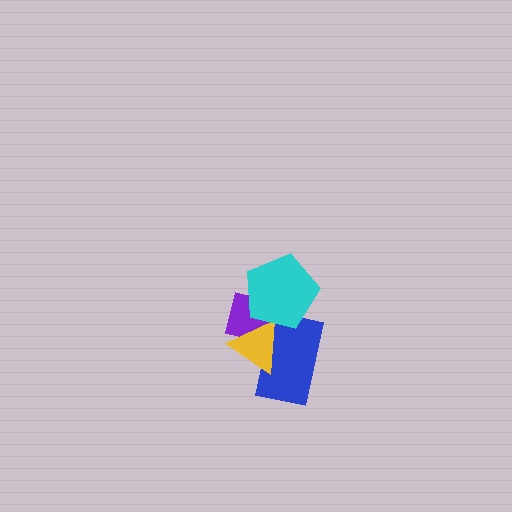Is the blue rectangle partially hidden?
Yes, it is partially covered by another shape.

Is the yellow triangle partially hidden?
Yes, it is partially covered by another shape.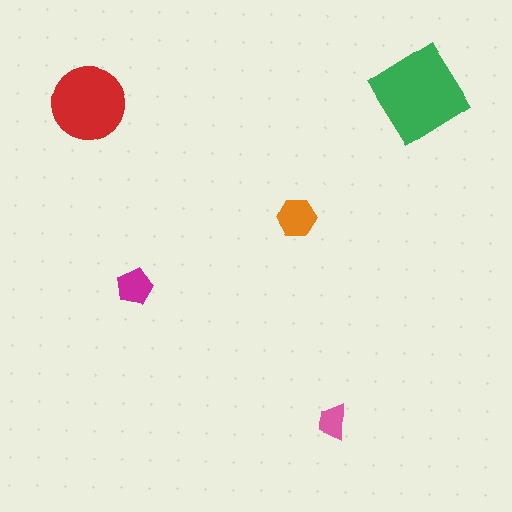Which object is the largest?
The green diamond.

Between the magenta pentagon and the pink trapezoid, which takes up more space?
The magenta pentagon.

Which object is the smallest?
The pink trapezoid.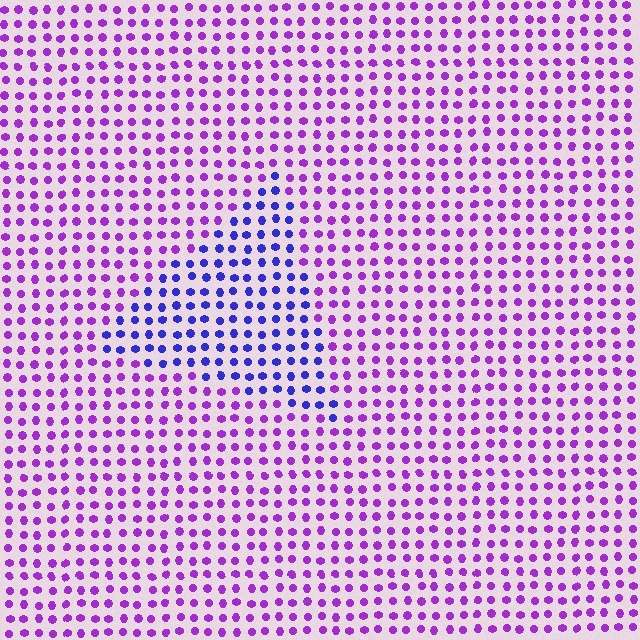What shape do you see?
I see a triangle.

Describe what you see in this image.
The image is filled with small purple elements in a uniform arrangement. A triangle-shaped region is visible where the elements are tinted to a slightly different hue, forming a subtle color boundary.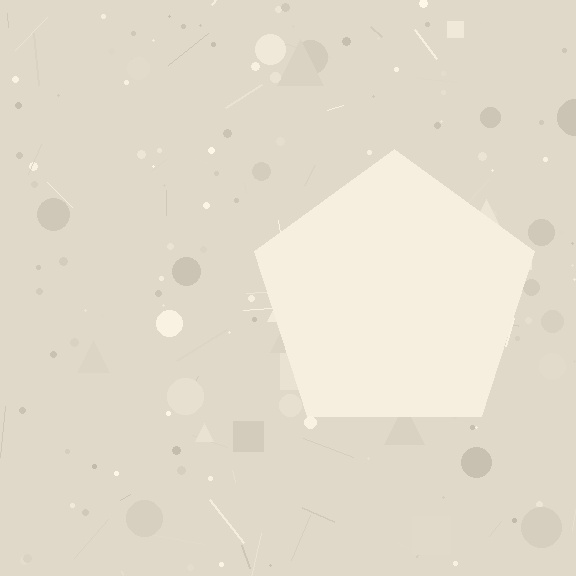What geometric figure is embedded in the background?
A pentagon is embedded in the background.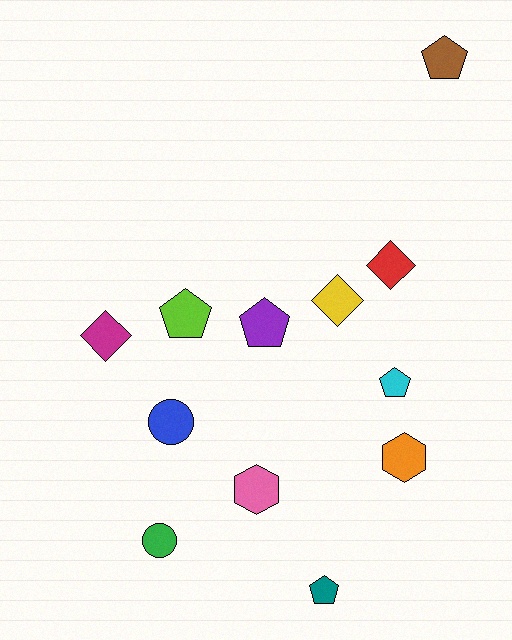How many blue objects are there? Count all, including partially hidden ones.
There is 1 blue object.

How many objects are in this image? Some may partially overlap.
There are 12 objects.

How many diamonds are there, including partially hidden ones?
There are 3 diamonds.